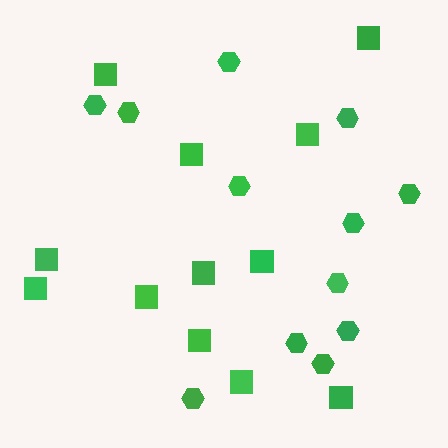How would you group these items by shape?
There are 2 groups: one group of hexagons (12) and one group of squares (12).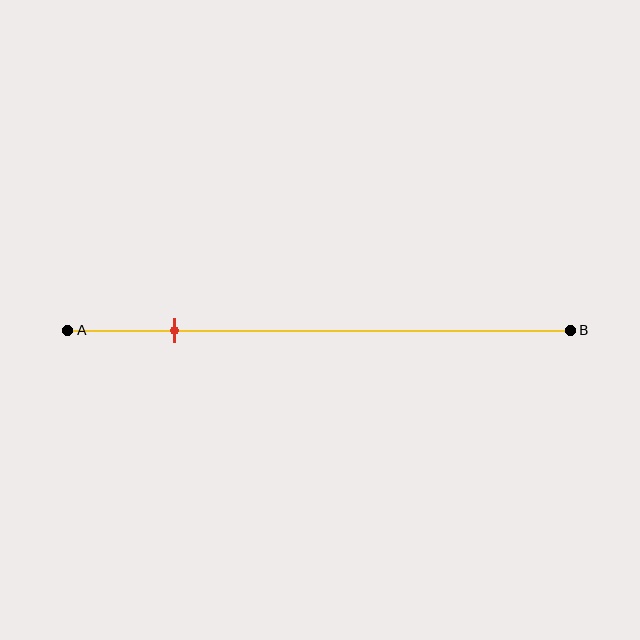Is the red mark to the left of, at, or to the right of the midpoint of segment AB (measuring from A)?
The red mark is to the left of the midpoint of segment AB.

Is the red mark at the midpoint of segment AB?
No, the mark is at about 20% from A, not at the 50% midpoint.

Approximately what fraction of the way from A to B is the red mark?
The red mark is approximately 20% of the way from A to B.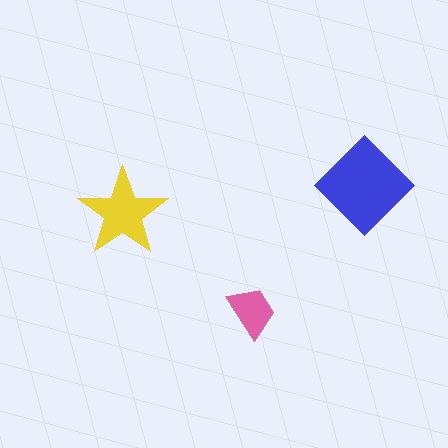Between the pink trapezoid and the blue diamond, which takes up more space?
The blue diamond.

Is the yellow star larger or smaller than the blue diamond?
Smaller.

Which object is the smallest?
The pink trapezoid.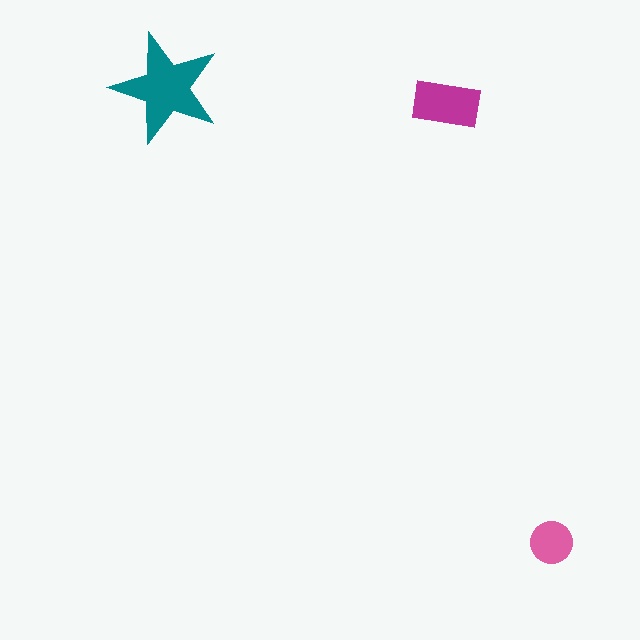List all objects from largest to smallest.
The teal star, the magenta rectangle, the pink circle.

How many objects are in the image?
There are 3 objects in the image.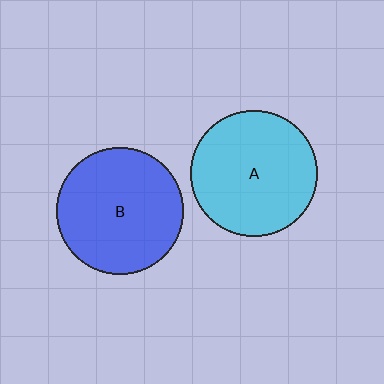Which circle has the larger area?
Circle B (blue).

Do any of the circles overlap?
No, none of the circles overlap.